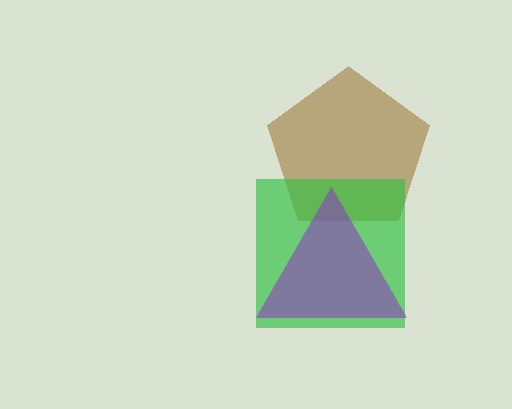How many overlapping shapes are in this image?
There are 3 overlapping shapes in the image.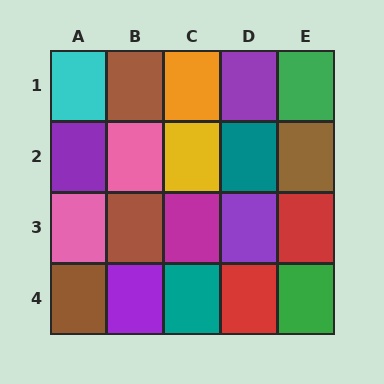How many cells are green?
2 cells are green.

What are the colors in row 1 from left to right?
Cyan, brown, orange, purple, green.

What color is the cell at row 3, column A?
Pink.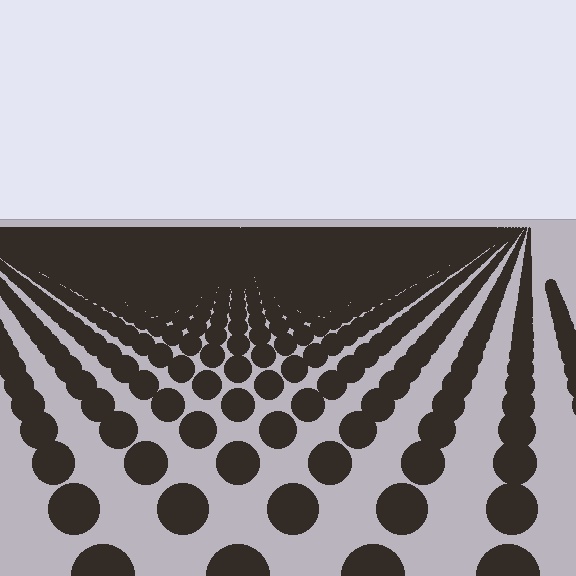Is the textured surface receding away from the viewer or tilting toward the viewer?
The surface is receding away from the viewer. Texture elements get smaller and denser toward the top.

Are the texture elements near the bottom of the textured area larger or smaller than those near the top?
Larger. Near the bottom, elements are closer to the viewer and appear at a bigger on-screen size.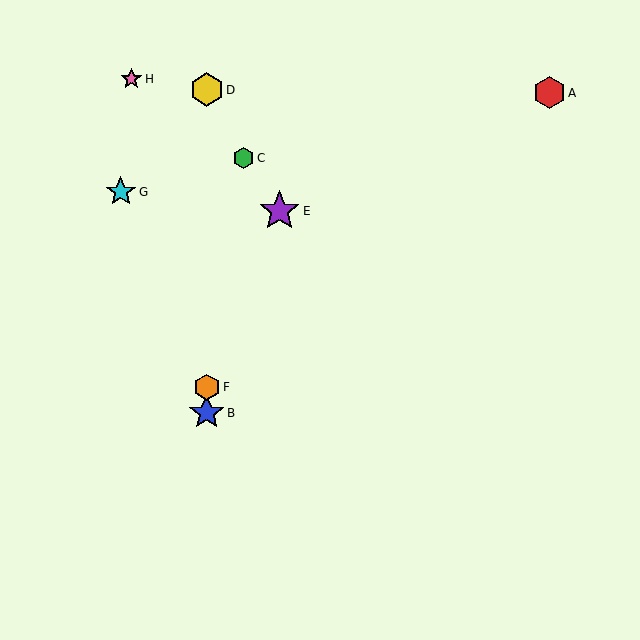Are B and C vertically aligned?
No, B is at x≈207 and C is at x≈243.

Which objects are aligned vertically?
Objects B, D, F are aligned vertically.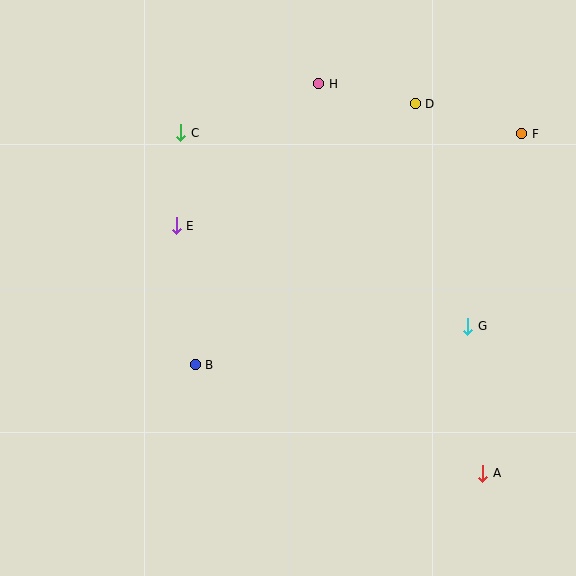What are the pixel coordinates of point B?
Point B is at (195, 365).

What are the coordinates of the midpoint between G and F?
The midpoint between G and F is at (495, 230).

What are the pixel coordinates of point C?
Point C is at (181, 133).